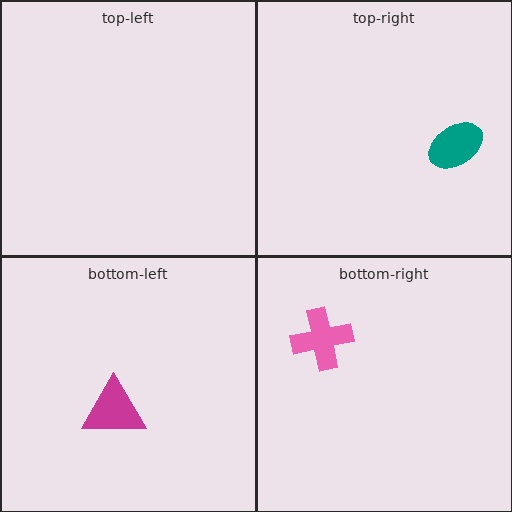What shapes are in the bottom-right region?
The pink cross.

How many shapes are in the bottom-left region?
1.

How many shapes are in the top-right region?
1.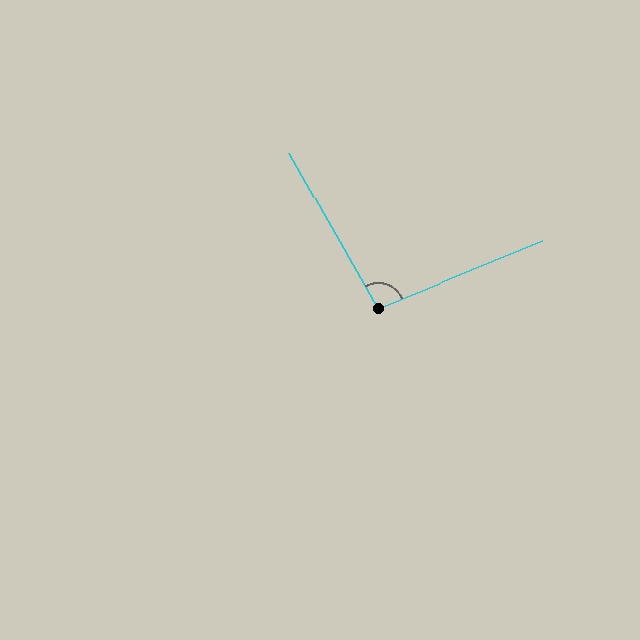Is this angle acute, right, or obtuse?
It is obtuse.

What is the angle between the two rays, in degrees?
Approximately 97 degrees.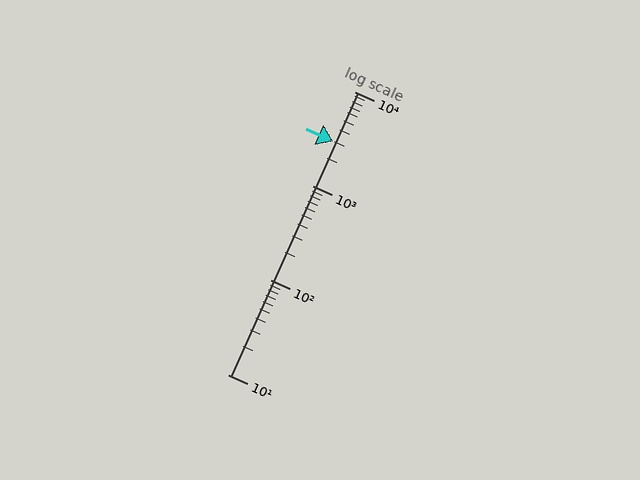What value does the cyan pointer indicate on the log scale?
The pointer indicates approximately 3000.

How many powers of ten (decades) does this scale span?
The scale spans 3 decades, from 10 to 10000.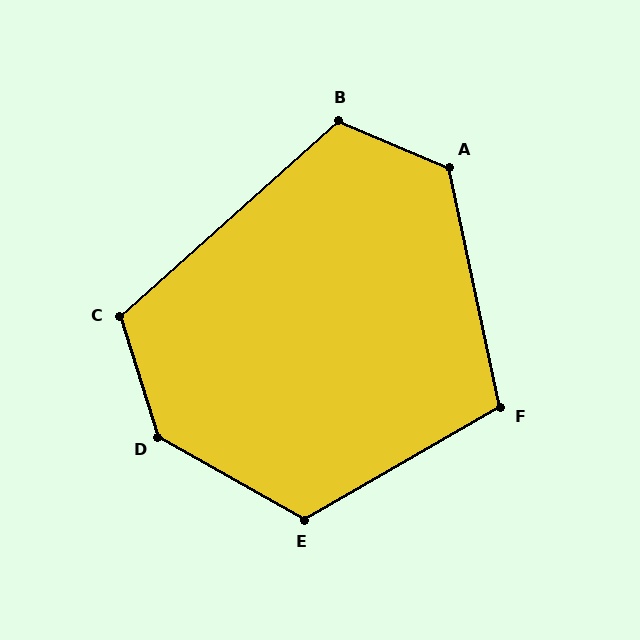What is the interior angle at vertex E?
Approximately 121 degrees (obtuse).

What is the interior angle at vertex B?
Approximately 115 degrees (obtuse).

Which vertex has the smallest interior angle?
F, at approximately 108 degrees.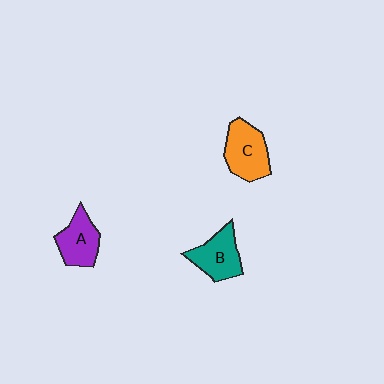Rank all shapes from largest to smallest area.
From largest to smallest: C (orange), B (teal), A (purple).